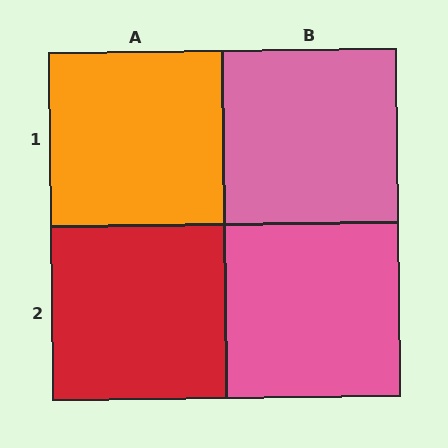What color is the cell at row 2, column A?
Red.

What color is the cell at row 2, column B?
Pink.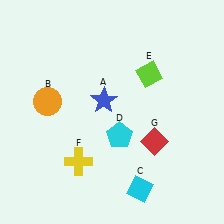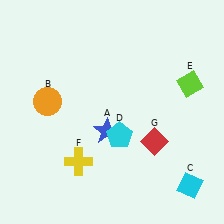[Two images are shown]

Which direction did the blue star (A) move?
The blue star (A) moved down.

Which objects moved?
The objects that moved are: the blue star (A), the cyan diamond (C), the lime diamond (E).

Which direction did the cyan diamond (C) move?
The cyan diamond (C) moved right.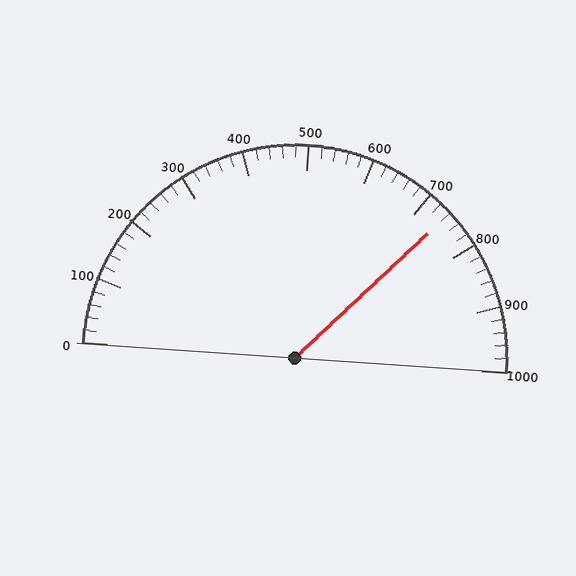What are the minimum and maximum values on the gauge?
The gauge ranges from 0 to 1000.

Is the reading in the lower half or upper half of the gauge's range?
The reading is in the upper half of the range (0 to 1000).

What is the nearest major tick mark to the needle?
The nearest major tick mark is 700.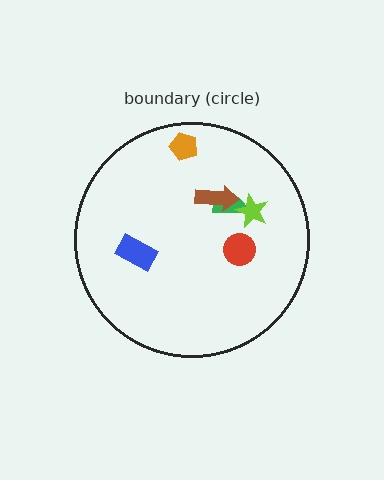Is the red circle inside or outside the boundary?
Inside.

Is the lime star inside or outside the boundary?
Inside.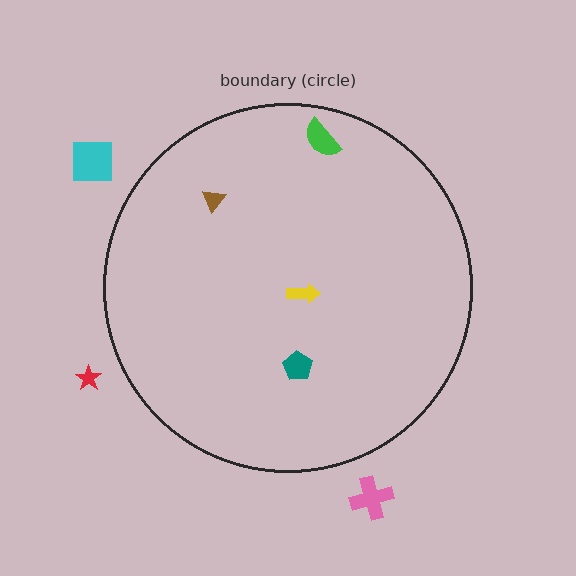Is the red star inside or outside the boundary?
Outside.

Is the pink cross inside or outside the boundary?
Outside.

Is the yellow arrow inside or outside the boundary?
Inside.